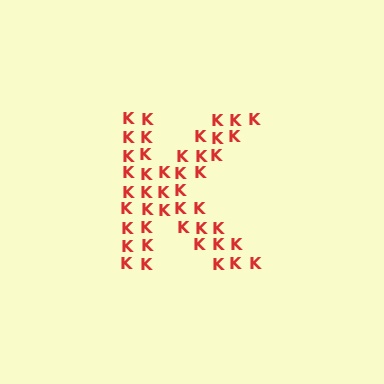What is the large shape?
The large shape is the letter K.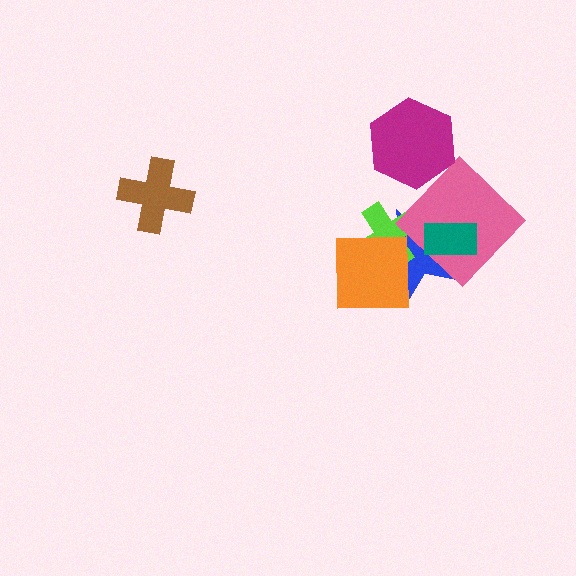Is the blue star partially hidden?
Yes, it is partially covered by another shape.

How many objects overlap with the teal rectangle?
2 objects overlap with the teal rectangle.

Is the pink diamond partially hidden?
Yes, it is partially covered by another shape.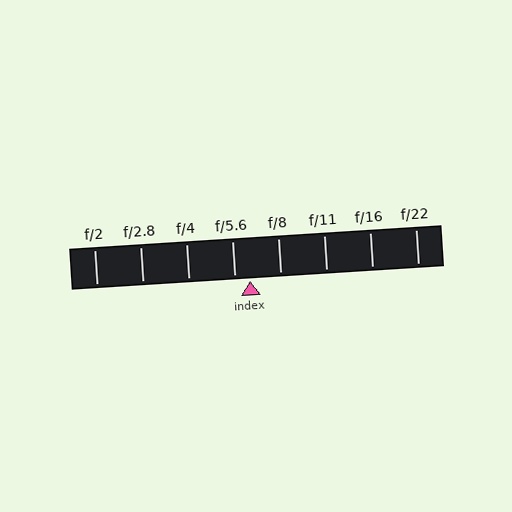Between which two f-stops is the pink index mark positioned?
The index mark is between f/5.6 and f/8.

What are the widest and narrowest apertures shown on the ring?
The widest aperture shown is f/2 and the narrowest is f/22.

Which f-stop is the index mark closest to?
The index mark is closest to f/5.6.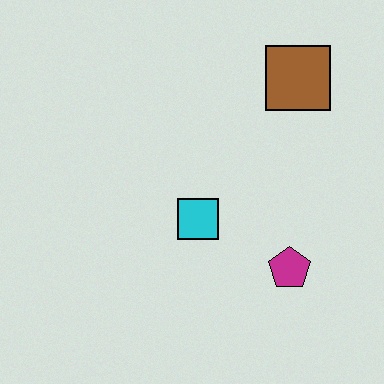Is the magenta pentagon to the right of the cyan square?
Yes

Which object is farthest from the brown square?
The magenta pentagon is farthest from the brown square.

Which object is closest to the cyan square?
The magenta pentagon is closest to the cyan square.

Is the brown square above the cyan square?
Yes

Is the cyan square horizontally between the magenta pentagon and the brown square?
No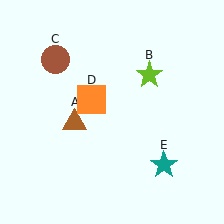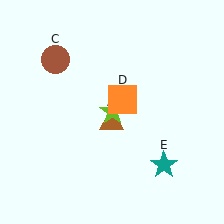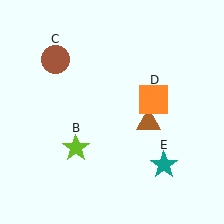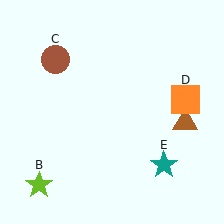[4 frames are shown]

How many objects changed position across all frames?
3 objects changed position: brown triangle (object A), lime star (object B), orange square (object D).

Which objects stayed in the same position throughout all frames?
Brown circle (object C) and teal star (object E) remained stationary.